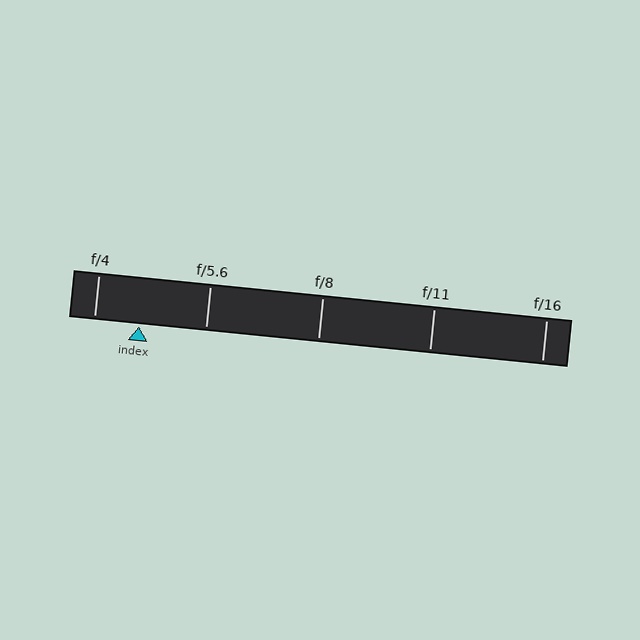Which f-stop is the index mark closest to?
The index mark is closest to f/4.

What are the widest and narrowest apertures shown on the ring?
The widest aperture shown is f/4 and the narrowest is f/16.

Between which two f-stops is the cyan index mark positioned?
The index mark is between f/4 and f/5.6.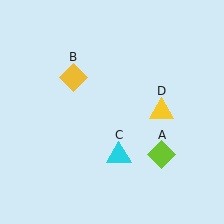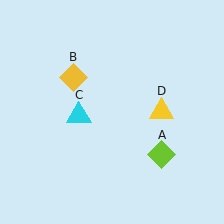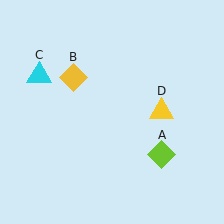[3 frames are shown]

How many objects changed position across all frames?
1 object changed position: cyan triangle (object C).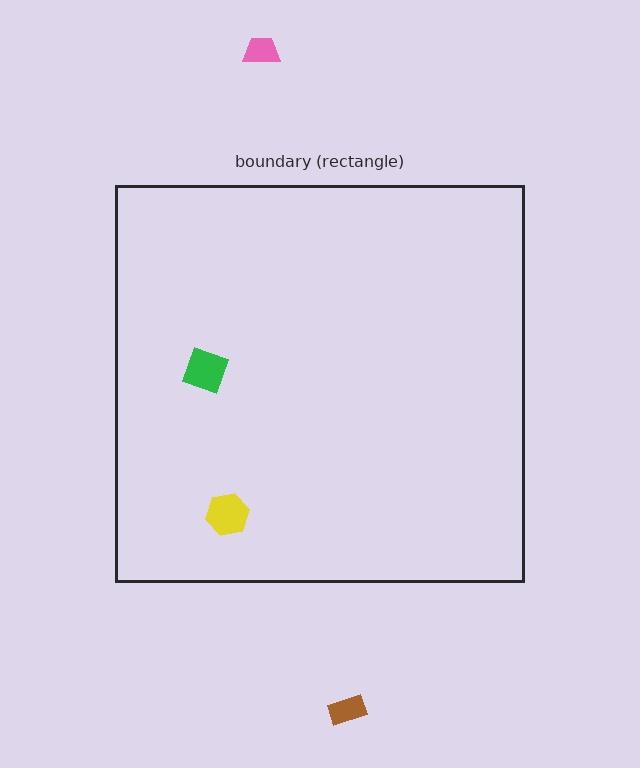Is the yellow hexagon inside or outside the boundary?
Inside.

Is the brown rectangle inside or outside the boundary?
Outside.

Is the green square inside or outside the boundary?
Inside.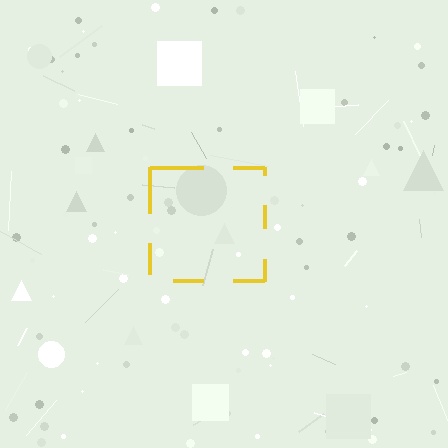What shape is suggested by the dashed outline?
The dashed outline suggests a square.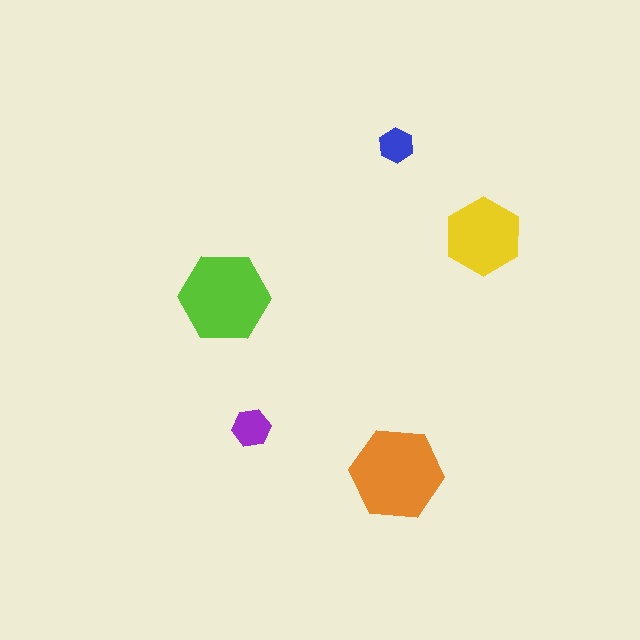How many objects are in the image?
There are 5 objects in the image.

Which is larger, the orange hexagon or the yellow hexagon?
The orange one.